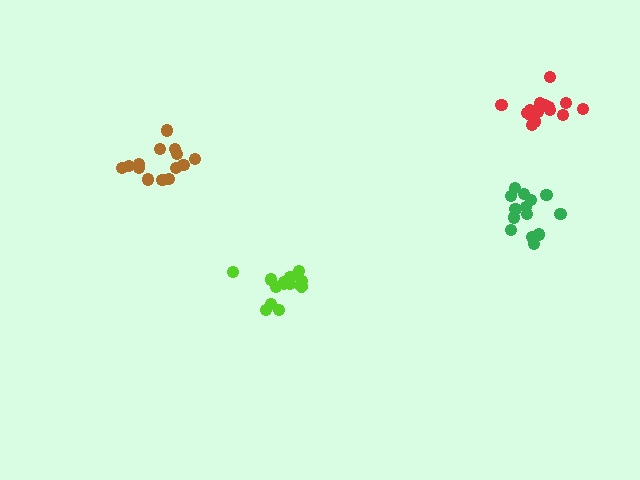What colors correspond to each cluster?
The clusters are colored: green, red, brown, lime.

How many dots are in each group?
Group 1: 14 dots, Group 2: 15 dots, Group 3: 14 dots, Group 4: 13 dots (56 total).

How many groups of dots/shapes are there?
There are 4 groups.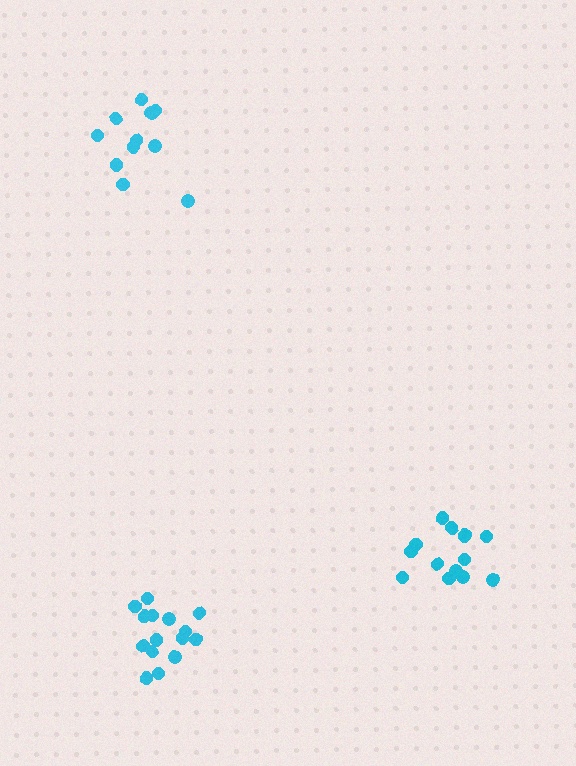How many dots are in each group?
Group 1: 11 dots, Group 2: 15 dots, Group 3: 14 dots (40 total).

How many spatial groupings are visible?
There are 3 spatial groupings.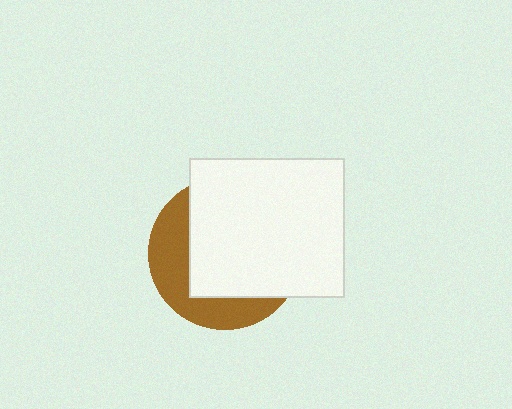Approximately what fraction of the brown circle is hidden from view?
Roughly 65% of the brown circle is hidden behind the white rectangle.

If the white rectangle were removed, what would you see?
You would see the complete brown circle.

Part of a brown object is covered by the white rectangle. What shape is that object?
It is a circle.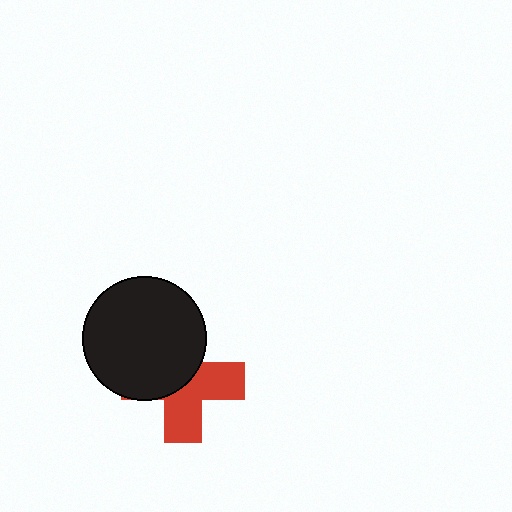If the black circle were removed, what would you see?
You would see the complete red cross.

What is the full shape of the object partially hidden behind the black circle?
The partially hidden object is a red cross.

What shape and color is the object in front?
The object in front is a black circle.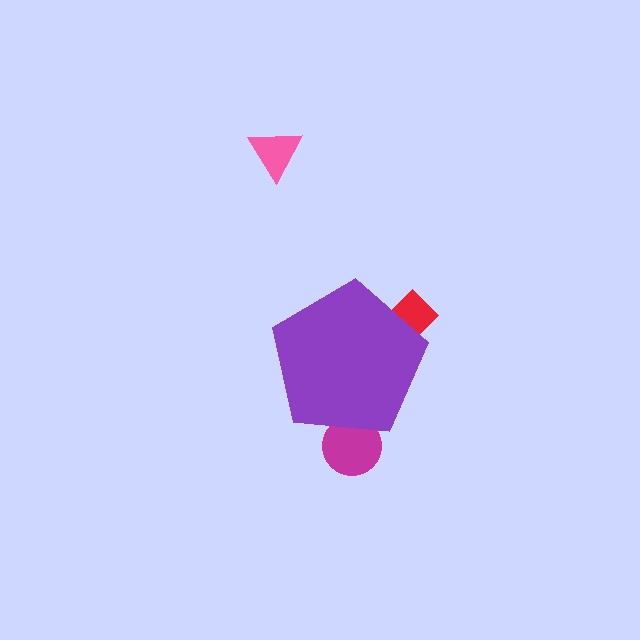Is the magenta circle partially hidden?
Yes, the magenta circle is partially hidden behind the purple pentagon.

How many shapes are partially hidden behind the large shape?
2 shapes are partially hidden.